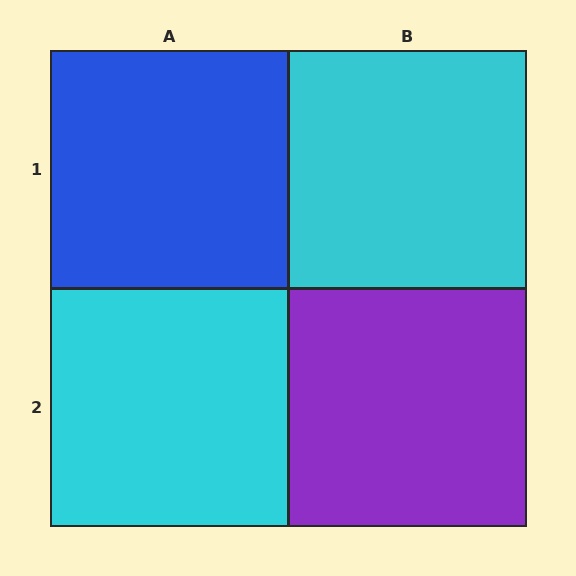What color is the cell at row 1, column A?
Blue.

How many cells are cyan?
2 cells are cyan.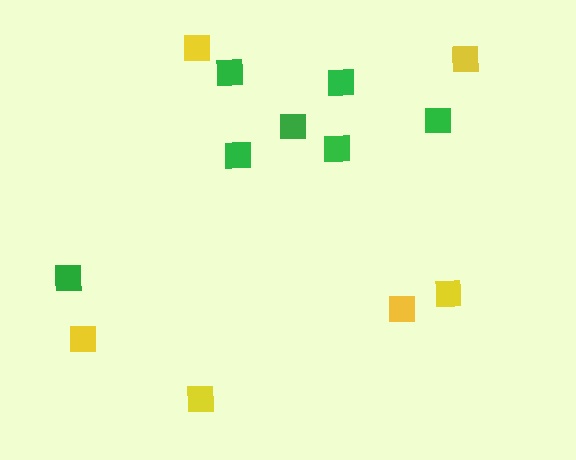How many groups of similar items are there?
There are 2 groups: one group of yellow squares (6) and one group of green squares (7).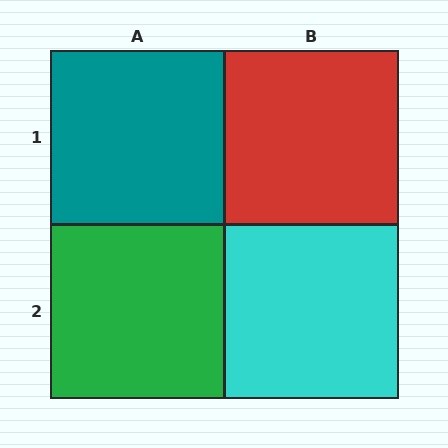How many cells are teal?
1 cell is teal.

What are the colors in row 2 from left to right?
Green, cyan.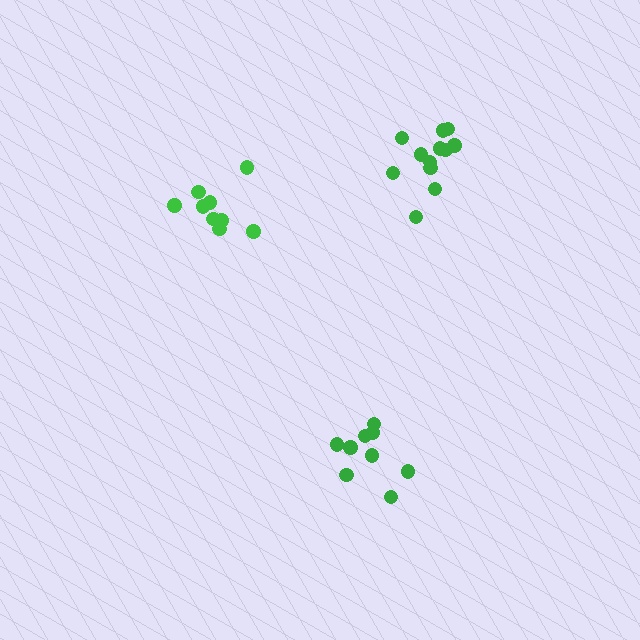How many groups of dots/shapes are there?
There are 3 groups.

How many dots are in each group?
Group 1: 9 dots, Group 2: 12 dots, Group 3: 9 dots (30 total).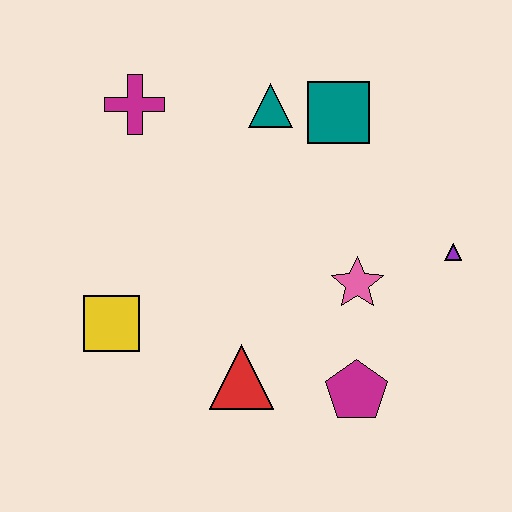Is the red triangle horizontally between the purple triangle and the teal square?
No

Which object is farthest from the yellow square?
The purple triangle is farthest from the yellow square.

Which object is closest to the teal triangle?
The teal square is closest to the teal triangle.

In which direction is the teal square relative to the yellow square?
The teal square is to the right of the yellow square.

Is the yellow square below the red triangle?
No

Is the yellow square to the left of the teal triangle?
Yes